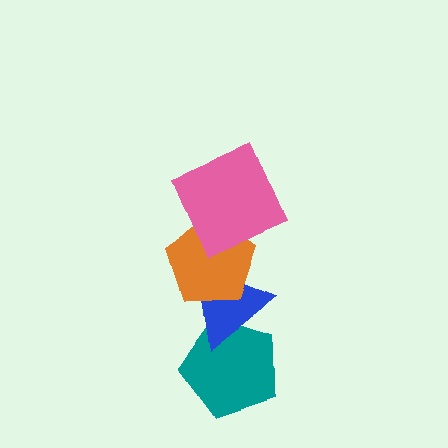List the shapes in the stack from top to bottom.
From top to bottom: the pink square, the orange pentagon, the blue triangle, the teal pentagon.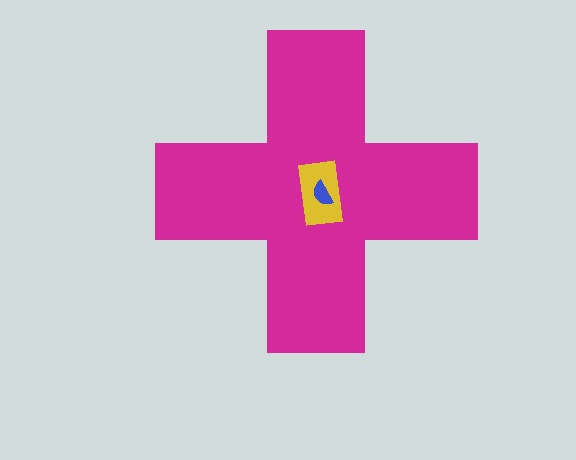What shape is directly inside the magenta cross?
The yellow rectangle.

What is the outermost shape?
The magenta cross.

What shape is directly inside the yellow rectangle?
The blue semicircle.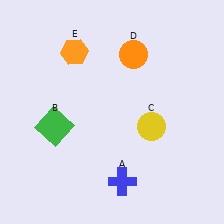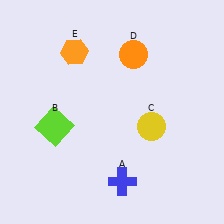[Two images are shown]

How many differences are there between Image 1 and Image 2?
There is 1 difference between the two images.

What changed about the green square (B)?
In Image 1, B is green. In Image 2, it changed to lime.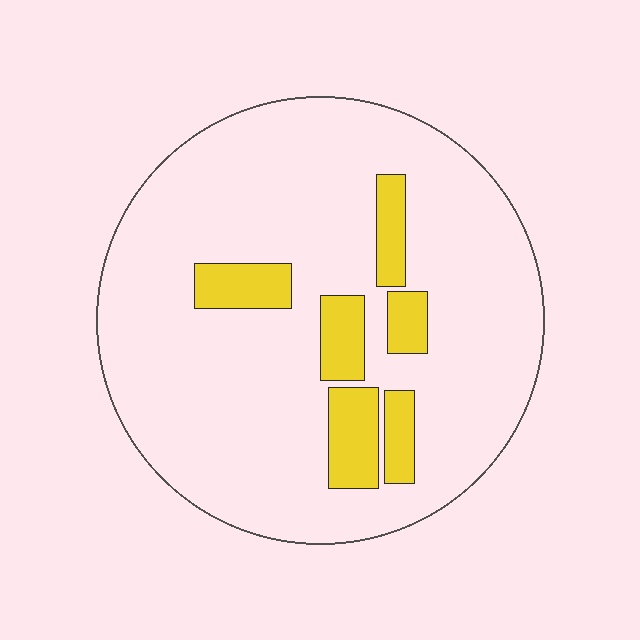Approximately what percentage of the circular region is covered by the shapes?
Approximately 15%.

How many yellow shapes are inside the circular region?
6.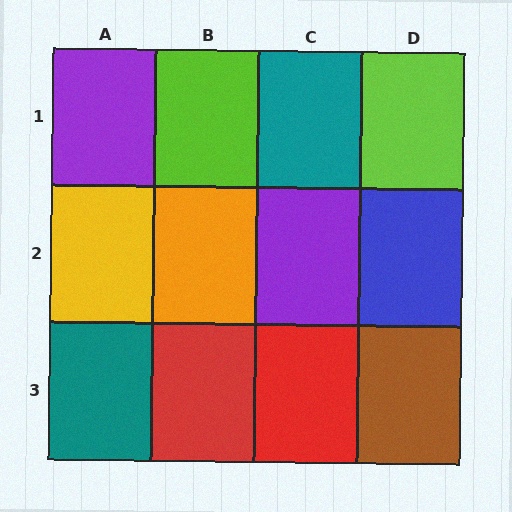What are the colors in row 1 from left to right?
Purple, lime, teal, lime.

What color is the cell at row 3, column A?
Teal.